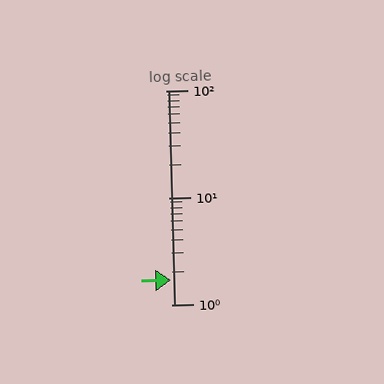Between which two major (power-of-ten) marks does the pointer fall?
The pointer is between 1 and 10.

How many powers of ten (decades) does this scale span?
The scale spans 2 decades, from 1 to 100.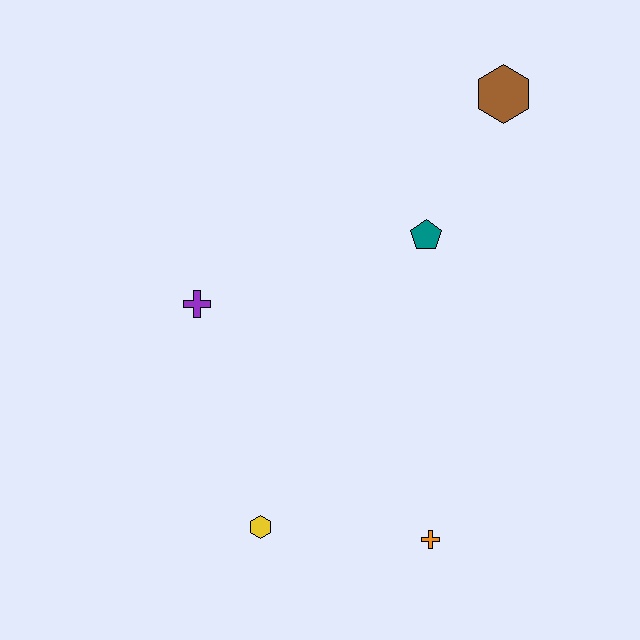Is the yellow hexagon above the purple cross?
No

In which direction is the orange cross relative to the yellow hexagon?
The orange cross is to the right of the yellow hexagon.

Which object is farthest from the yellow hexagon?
The brown hexagon is farthest from the yellow hexagon.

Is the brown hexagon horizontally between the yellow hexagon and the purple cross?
No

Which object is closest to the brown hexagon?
The teal pentagon is closest to the brown hexagon.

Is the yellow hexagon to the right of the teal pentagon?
No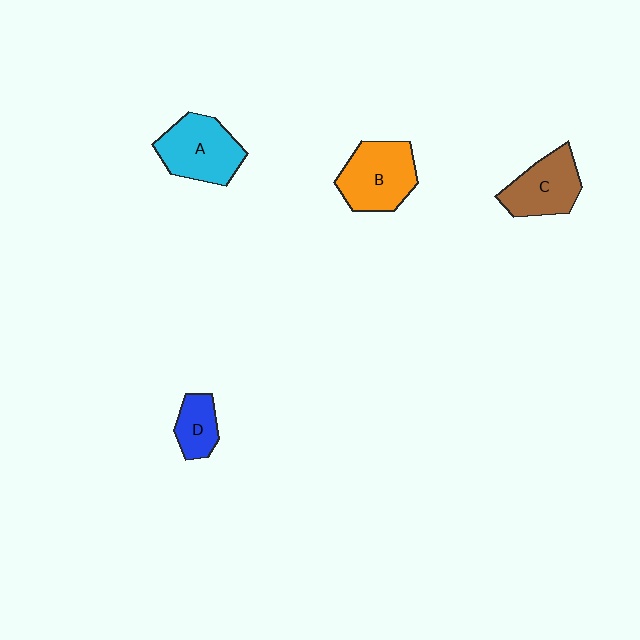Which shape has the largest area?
Shape B (orange).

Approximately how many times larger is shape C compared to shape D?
Approximately 1.7 times.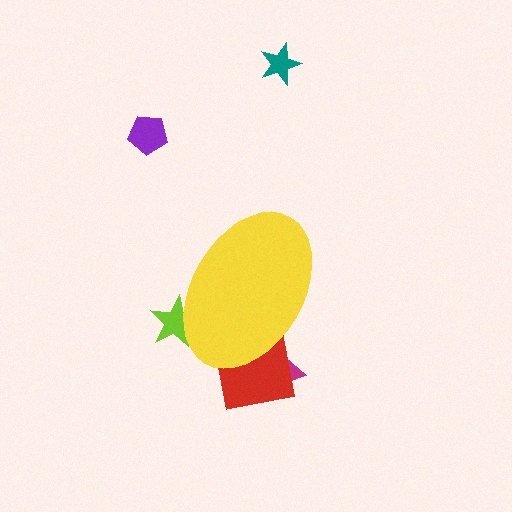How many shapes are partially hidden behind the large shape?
3 shapes are partially hidden.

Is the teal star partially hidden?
No, the teal star is fully visible.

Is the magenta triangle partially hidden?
Yes, the magenta triangle is partially hidden behind the yellow ellipse.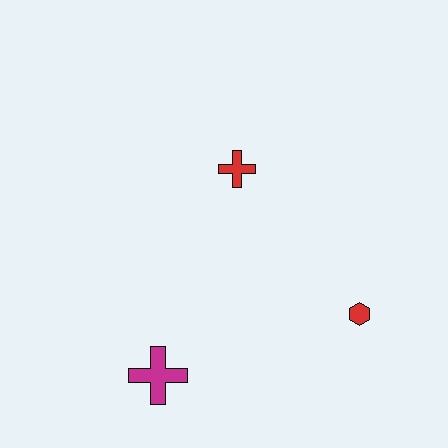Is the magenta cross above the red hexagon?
No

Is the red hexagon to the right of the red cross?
Yes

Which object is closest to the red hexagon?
The red cross is closest to the red hexagon.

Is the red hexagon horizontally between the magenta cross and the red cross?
No